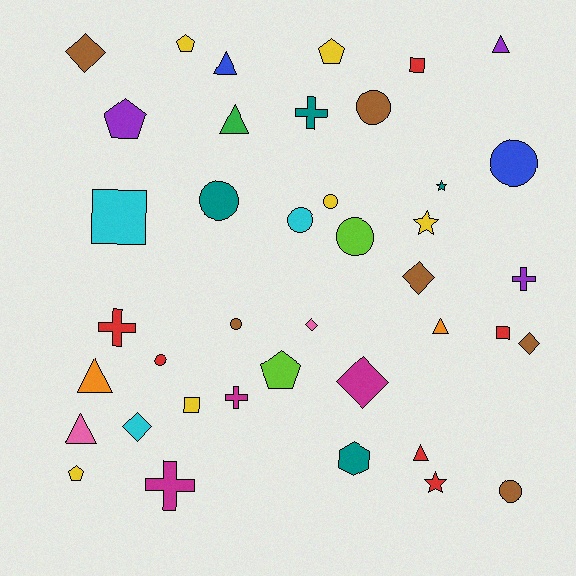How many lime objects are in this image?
There are 2 lime objects.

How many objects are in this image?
There are 40 objects.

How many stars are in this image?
There are 3 stars.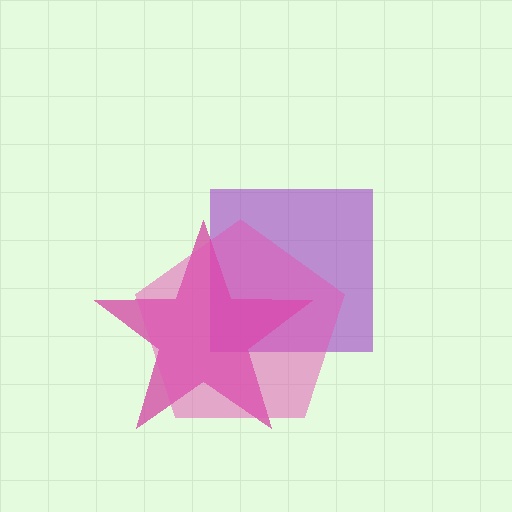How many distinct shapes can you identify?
There are 3 distinct shapes: a purple square, a magenta star, a pink pentagon.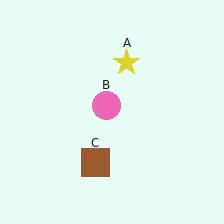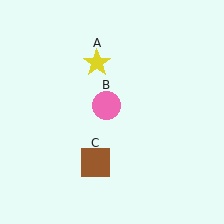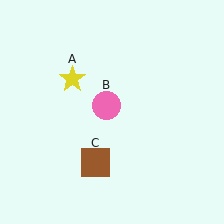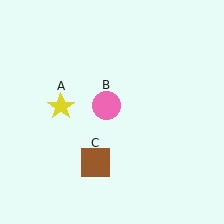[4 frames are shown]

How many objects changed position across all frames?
1 object changed position: yellow star (object A).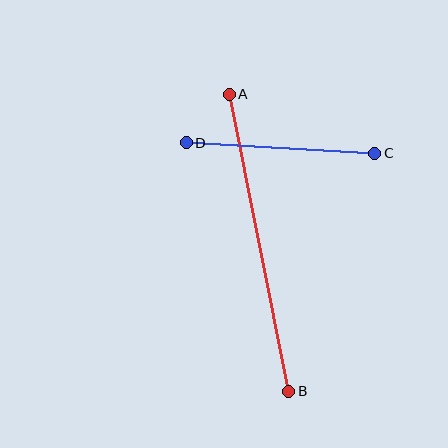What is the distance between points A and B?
The distance is approximately 303 pixels.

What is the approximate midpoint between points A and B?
The midpoint is at approximately (259, 243) pixels.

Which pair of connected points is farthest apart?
Points A and B are farthest apart.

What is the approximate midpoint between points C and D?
The midpoint is at approximately (281, 148) pixels.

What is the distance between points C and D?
The distance is approximately 189 pixels.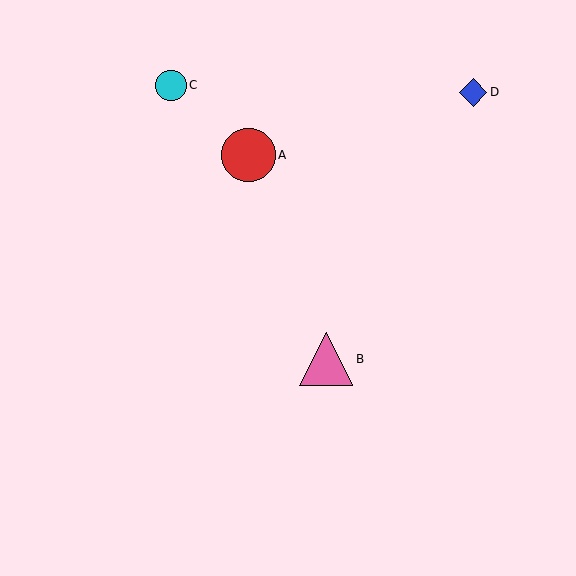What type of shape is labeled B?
Shape B is a pink triangle.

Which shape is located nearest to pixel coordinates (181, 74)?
The cyan circle (labeled C) at (171, 85) is nearest to that location.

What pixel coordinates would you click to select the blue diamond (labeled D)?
Click at (473, 92) to select the blue diamond D.